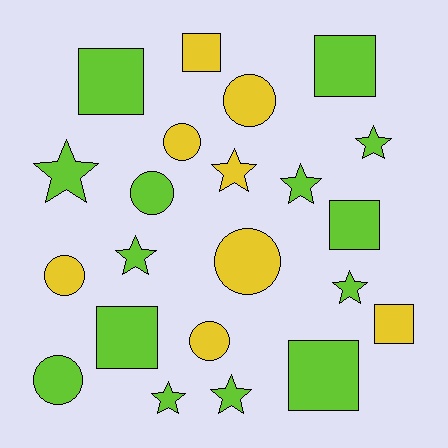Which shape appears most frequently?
Star, with 8 objects.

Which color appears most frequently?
Lime, with 14 objects.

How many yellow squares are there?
There are 2 yellow squares.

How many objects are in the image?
There are 22 objects.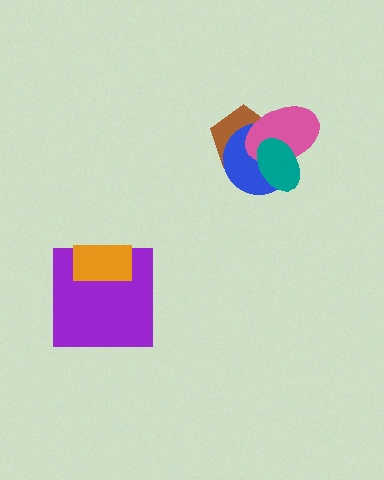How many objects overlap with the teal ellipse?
3 objects overlap with the teal ellipse.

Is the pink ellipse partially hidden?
Yes, it is partially covered by another shape.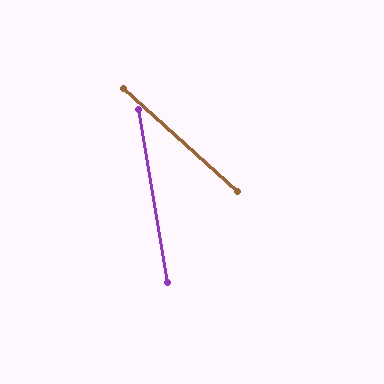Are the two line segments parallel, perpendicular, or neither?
Neither parallel nor perpendicular — they differ by about 38°.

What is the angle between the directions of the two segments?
Approximately 38 degrees.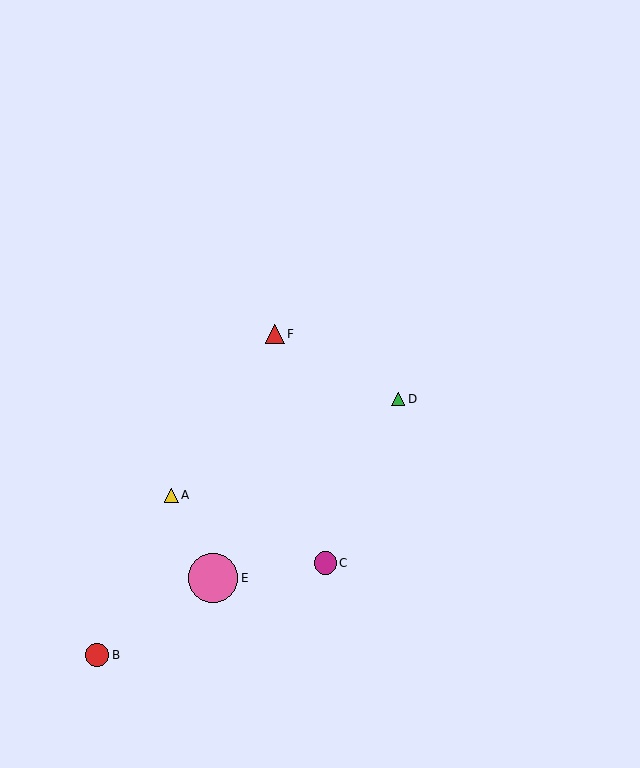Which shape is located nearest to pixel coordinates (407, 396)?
The green triangle (labeled D) at (398, 399) is nearest to that location.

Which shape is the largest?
The pink circle (labeled E) is the largest.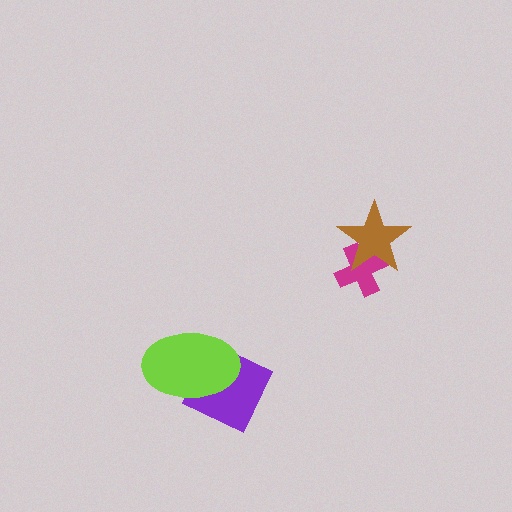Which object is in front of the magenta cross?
The brown star is in front of the magenta cross.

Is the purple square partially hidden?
Yes, it is partially covered by another shape.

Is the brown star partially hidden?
No, no other shape covers it.